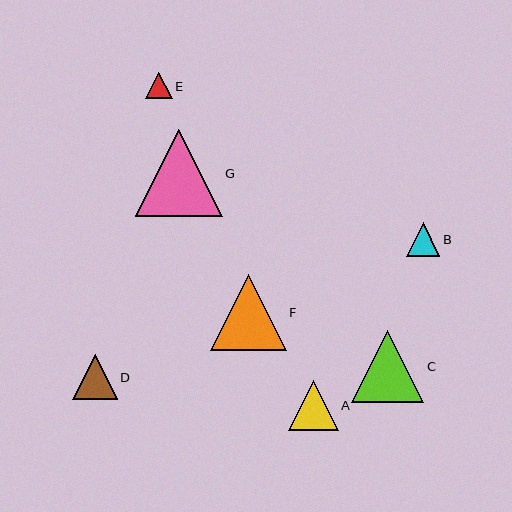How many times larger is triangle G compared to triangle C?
Triangle G is approximately 1.2 times the size of triangle C.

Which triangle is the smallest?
Triangle E is the smallest with a size of approximately 27 pixels.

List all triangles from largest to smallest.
From largest to smallest: G, F, C, A, D, B, E.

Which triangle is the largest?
Triangle G is the largest with a size of approximately 87 pixels.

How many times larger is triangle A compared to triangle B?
Triangle A is approximately 1.5 times the size of triangle B.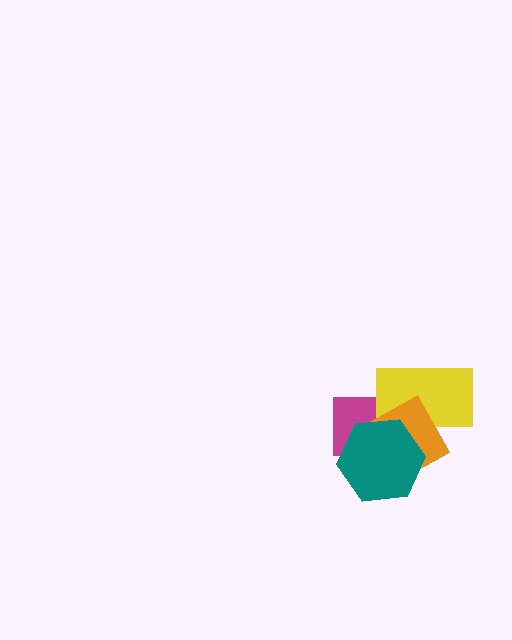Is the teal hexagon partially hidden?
No, no other shape covers it.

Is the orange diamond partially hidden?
Yes, it is partially covered by another shape.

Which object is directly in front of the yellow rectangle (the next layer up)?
The orange diamond is directly in front of the yellow rectangle.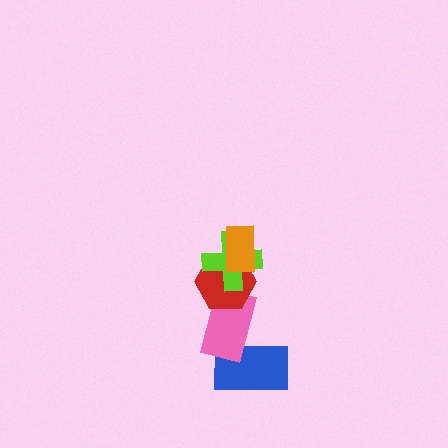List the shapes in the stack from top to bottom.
From top to bottom: the orange rectangle, the lime cross, the red hexagon, the pink rectangle, the blue rectangle.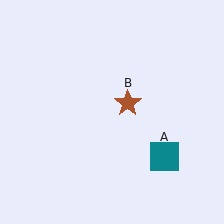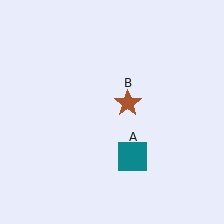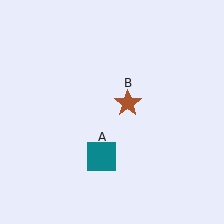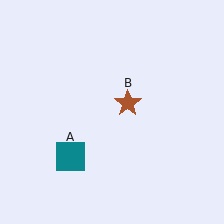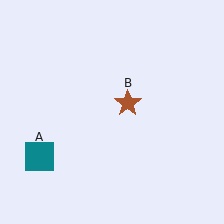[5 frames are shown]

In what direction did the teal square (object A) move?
The teal square (object A) moved left.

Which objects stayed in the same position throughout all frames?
Brown star (object B) remained stationary.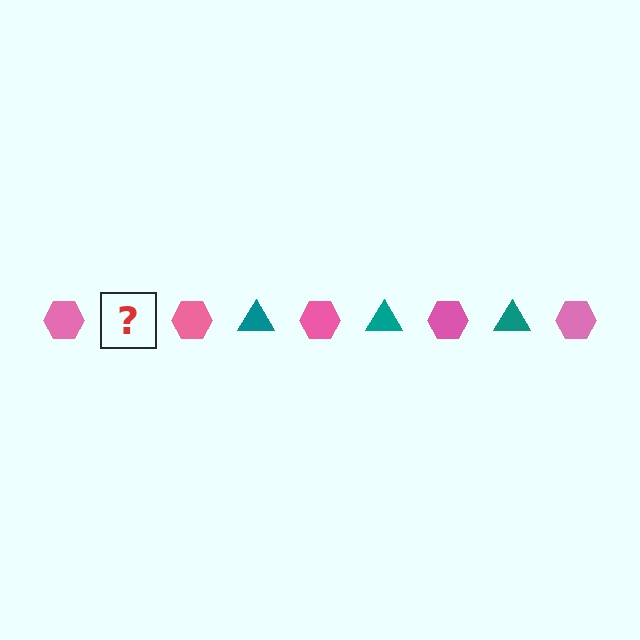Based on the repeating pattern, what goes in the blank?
The blank should be a teal triangle.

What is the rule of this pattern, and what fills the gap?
The rule is that the pattern alternates between pink hexagon and teal triangle. The gap should be filled with a teal triangle.